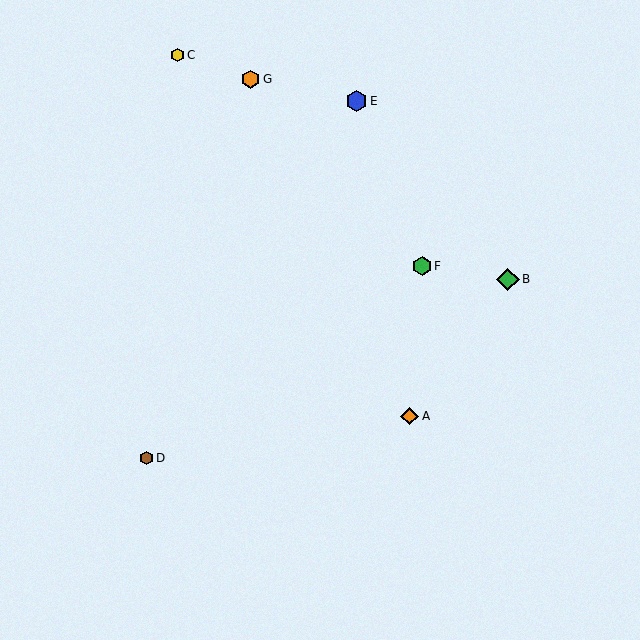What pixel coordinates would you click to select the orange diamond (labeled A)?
Click at (410, 416) to select the orange diamond A.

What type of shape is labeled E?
Shape E is a blue hexagon.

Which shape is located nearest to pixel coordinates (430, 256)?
The green hexagon (labeled F) at (422, 266) is nearest to that location.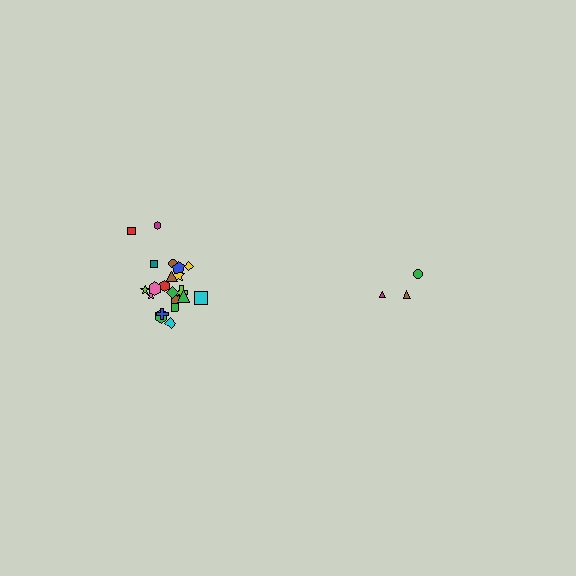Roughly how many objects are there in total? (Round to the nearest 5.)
Roughly 25 objects in total.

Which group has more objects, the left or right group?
The left group.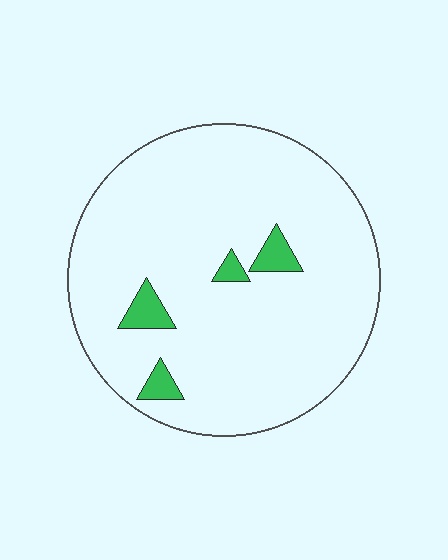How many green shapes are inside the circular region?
4.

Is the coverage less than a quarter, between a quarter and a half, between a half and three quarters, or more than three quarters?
Less than a quarter.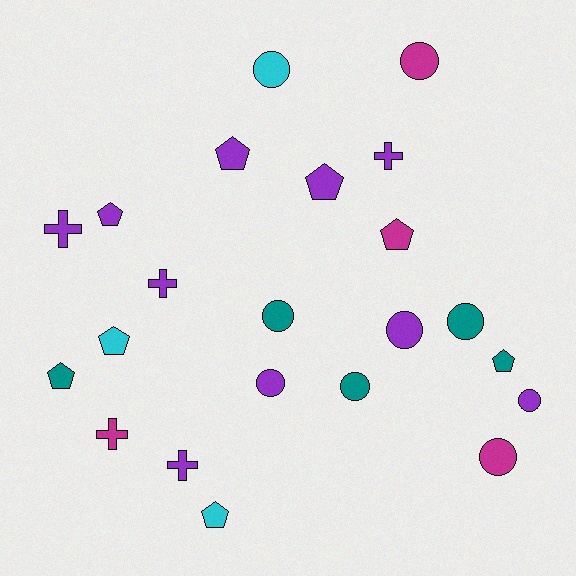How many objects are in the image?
There are 22 objects.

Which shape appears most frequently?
Circle, with 9 objects.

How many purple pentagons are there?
There are 3 purple pentagons.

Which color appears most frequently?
Purple, with 10 objects.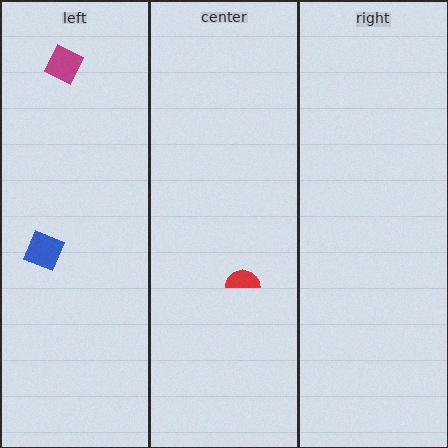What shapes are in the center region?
The red semicircle.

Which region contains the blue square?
The left region.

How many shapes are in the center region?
1.